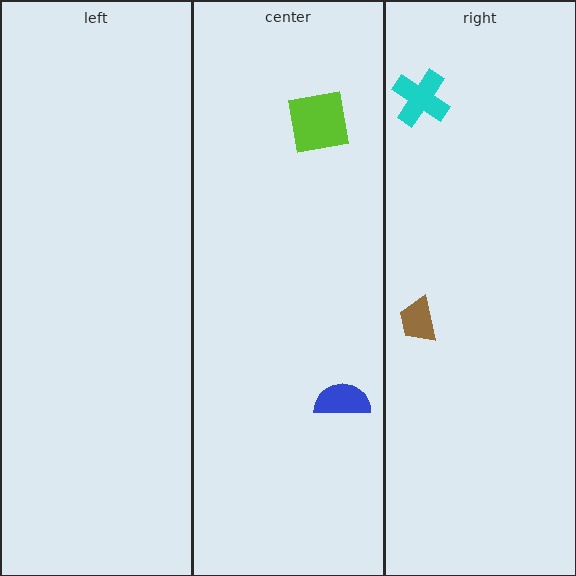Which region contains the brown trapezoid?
The right region.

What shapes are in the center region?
The blue semicircle, the lime square.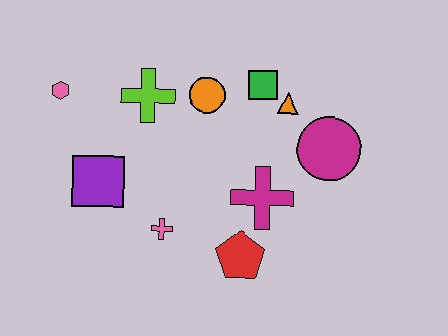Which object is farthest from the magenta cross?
The pink hexagon is farthest from the magenta cross.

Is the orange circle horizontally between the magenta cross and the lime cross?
Yes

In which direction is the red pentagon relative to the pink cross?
The red pentagon is to the right of the pink cross.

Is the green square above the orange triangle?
Yes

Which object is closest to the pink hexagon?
The lime cross is closest to the pink hexagon.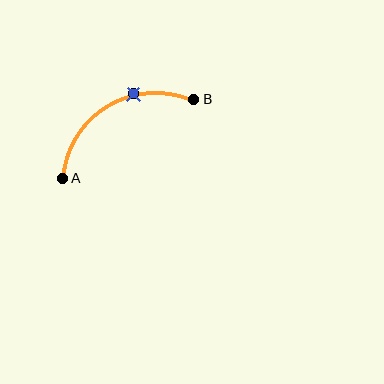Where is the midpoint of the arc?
The arc midpoint is the point on the curve farthest from the straight line joining A and B. It sits above that line.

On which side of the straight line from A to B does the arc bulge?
The arc bulges above the straight line connecting A and B.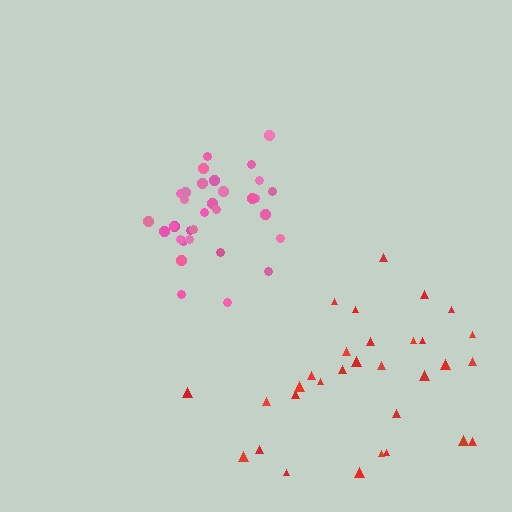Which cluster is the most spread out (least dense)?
Red.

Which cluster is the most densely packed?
Pink.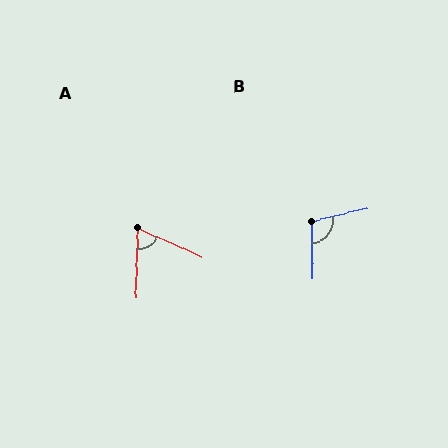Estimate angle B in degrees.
Approximately 103 degrees.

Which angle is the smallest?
A, at approximately 67 degrees.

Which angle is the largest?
B, at approximately 103 degrees.